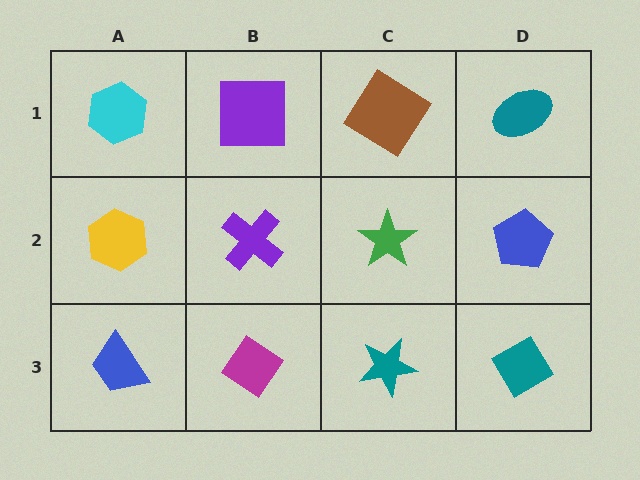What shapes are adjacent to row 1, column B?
A purple cross (row 2, column B), a cyan hexagon (row 1, column A), a brown diamond (row 1, column C).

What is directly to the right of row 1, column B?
A brown diamond.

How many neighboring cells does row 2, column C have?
4.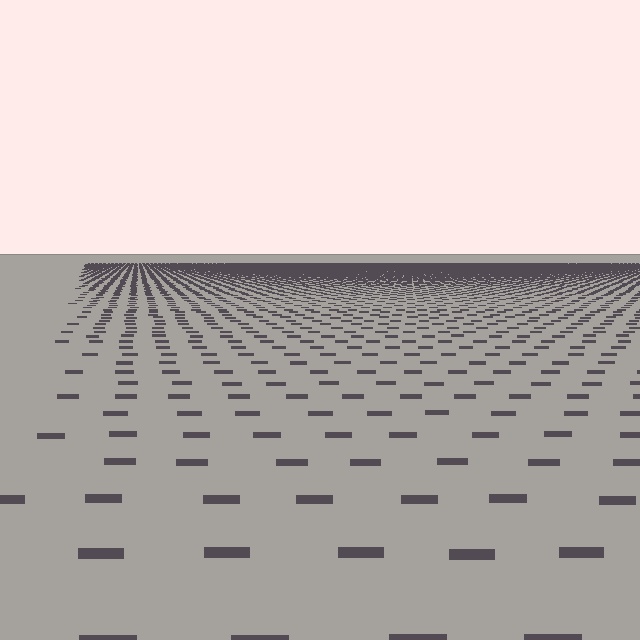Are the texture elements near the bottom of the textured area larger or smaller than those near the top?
Larger. Near the bottom, elements are closer to the viewer and appear at a bigger on-screen size.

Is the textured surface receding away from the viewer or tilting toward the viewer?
The surface is receding away from the viewer. Texture elements get smaller and denser toward the top.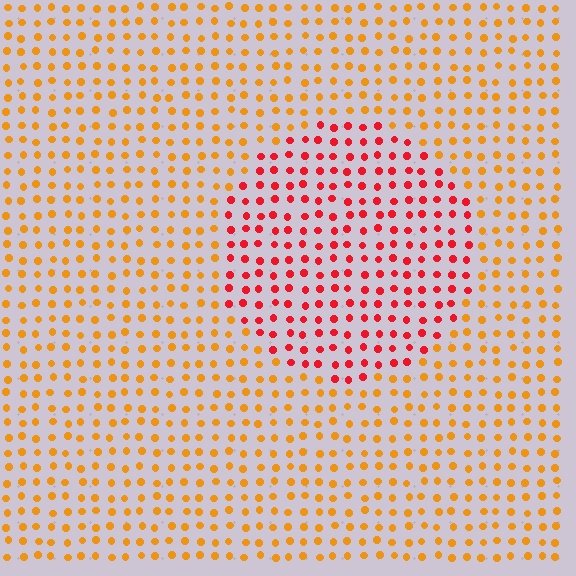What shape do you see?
I see a circle.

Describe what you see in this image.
The image is filled with small orange elements in a uniform arrangement. A circle-shaped region is visible where the elements are tinted to a slightly different hue, forming a subtle color boundary.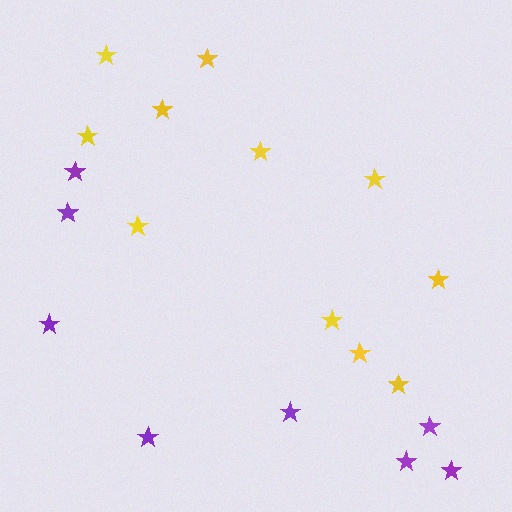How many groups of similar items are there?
There are 2 groups: one group of yellow stars (11) and one group of purple stars (8).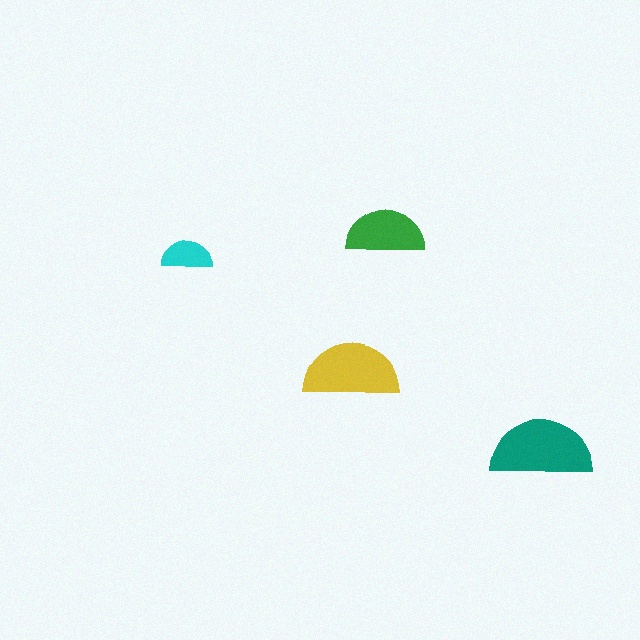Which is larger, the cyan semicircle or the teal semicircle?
The teal one.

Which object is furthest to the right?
The teal semicircle is rightmost.